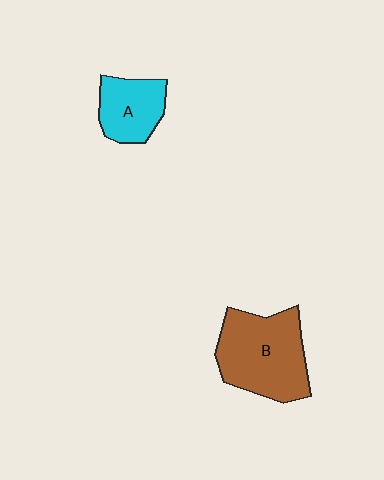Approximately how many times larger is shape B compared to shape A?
Approximately 1.8 times.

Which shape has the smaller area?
Shape A (cyan).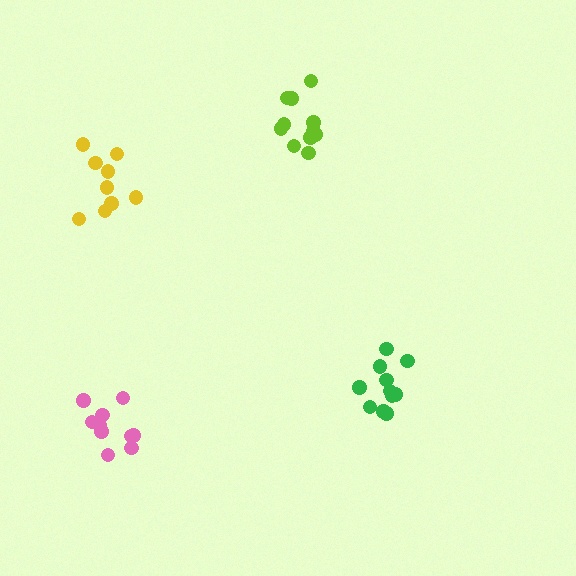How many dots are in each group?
Group 1: 11 dots, Group 2: 11 dots, Group 3: 9 dots, Group 4: 10 dots (41 total).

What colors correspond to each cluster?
The clusters are colored: green, lime, yellow, pink.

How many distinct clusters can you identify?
There are 4 distinct clusters.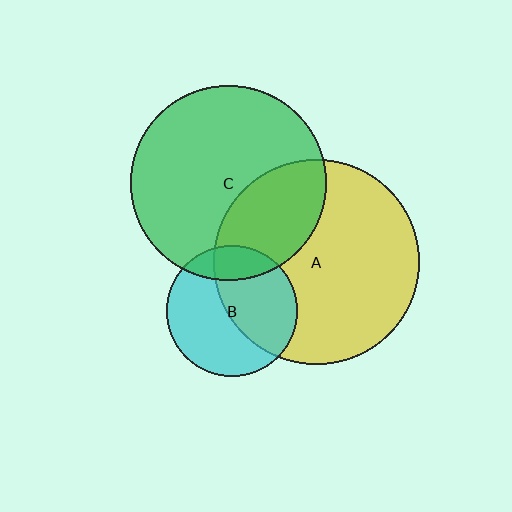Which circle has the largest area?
Circle A (yellow).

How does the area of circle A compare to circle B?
Approximately 2.5 times.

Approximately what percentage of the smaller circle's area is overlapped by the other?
Approximately 50%.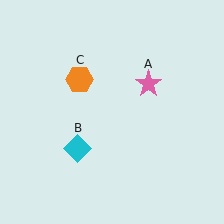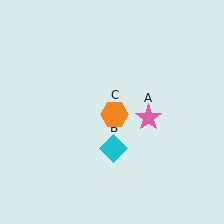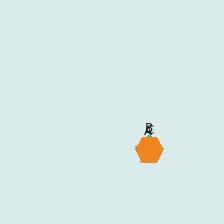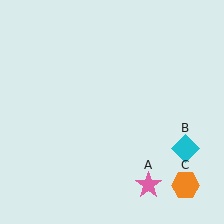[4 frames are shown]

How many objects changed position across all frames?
3 objects changed position: pink star (object A), cyan diamond (object B), orange hexagon (object C).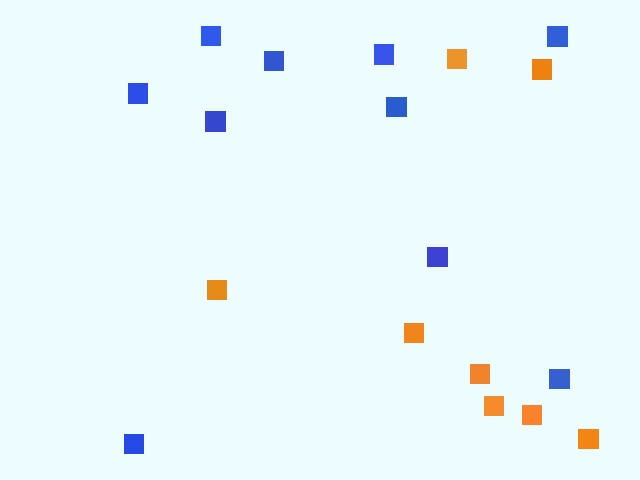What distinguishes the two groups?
There are 2 groups: one group of blue squares (10) and one group of orange squares (8).